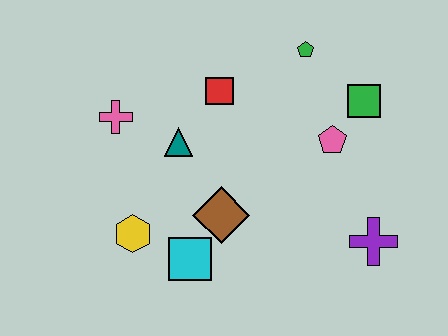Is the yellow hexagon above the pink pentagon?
No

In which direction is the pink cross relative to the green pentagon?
The pink cross is to the left of the green pentagon.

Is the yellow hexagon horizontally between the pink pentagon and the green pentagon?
No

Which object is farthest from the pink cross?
The purple cross is farthest from the pink cross.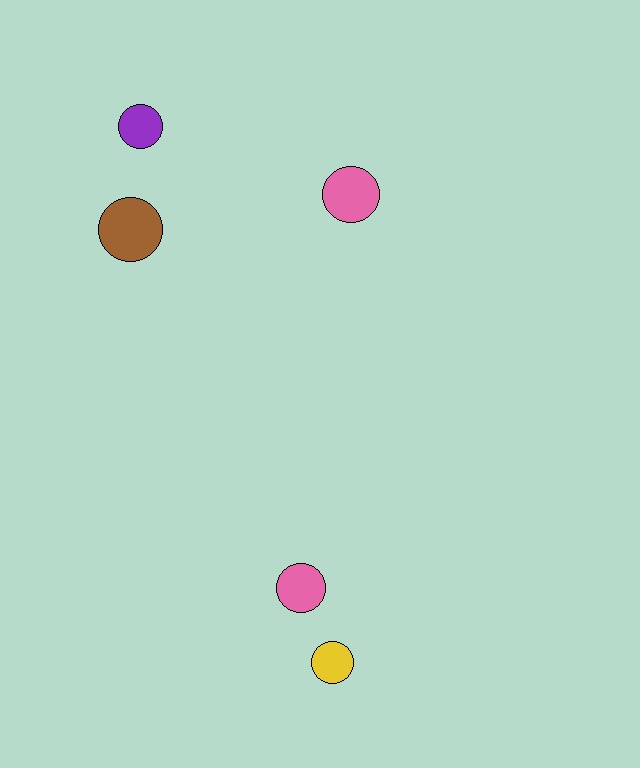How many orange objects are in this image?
There are no orange objects.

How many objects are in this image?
There are 5 objects.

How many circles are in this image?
There are 5 circles.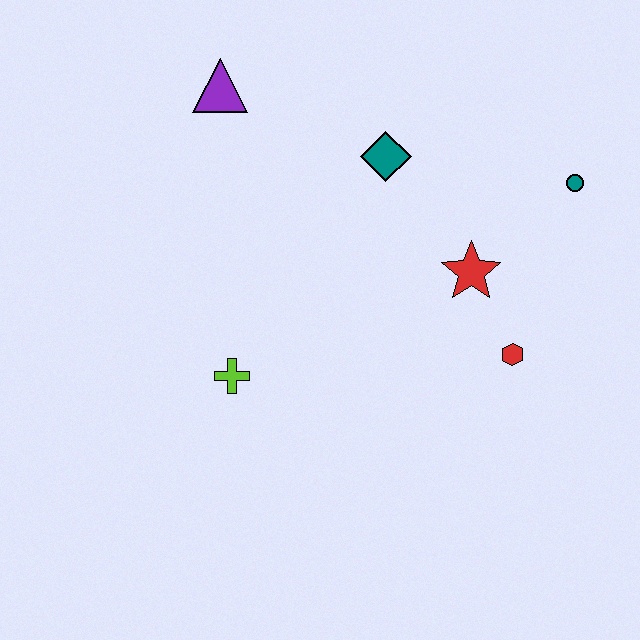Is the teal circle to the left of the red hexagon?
No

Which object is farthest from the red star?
The purple triangle is farthest from the red star.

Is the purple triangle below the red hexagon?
No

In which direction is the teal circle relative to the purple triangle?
The teal circle is to the right of the purple triangle.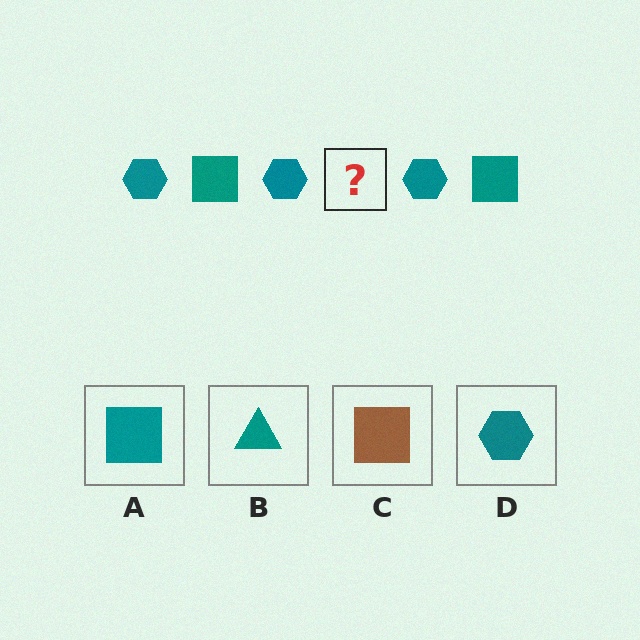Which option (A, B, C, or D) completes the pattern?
A.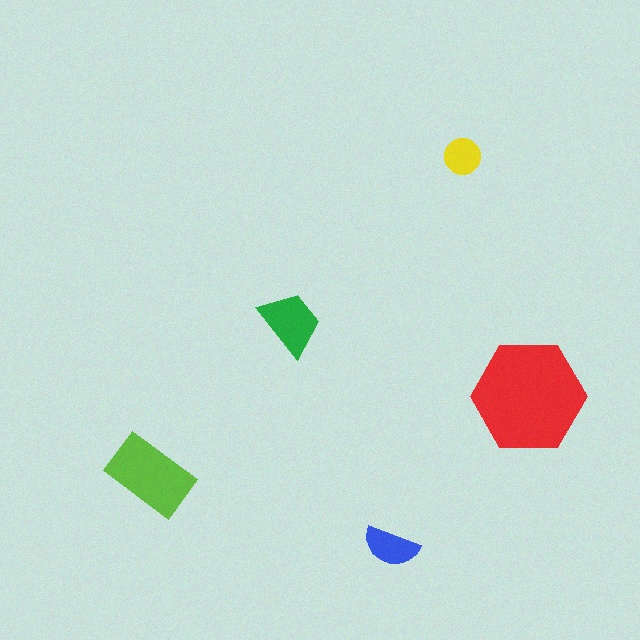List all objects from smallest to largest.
The yellow circle, the blue semicircle, the green trapezoid, the lime rectangle, the red hexagon.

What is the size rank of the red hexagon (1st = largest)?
1st.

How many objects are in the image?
There are 5 objects in the image.